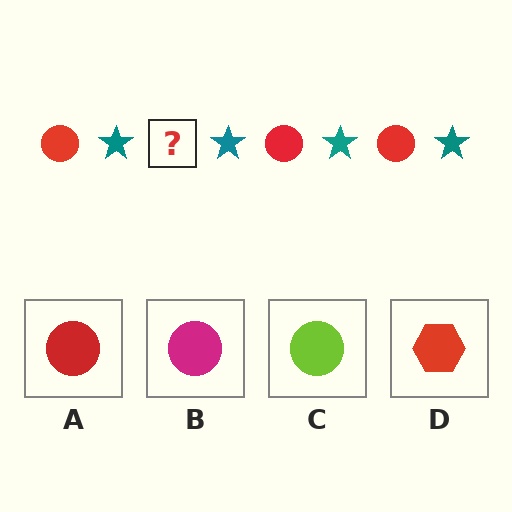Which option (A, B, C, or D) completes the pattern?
A.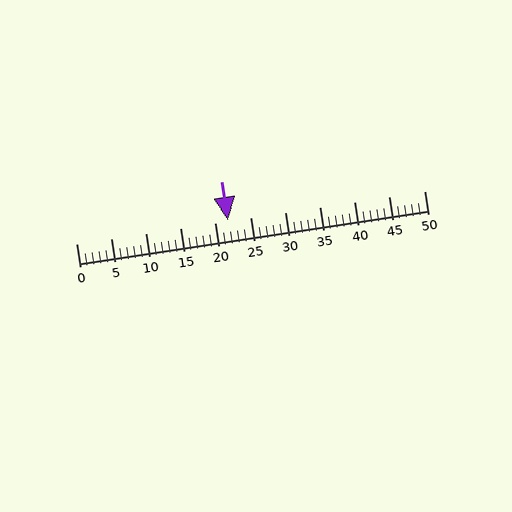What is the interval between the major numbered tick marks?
The major tick marks are spaced 5 units apart.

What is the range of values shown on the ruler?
The ruler shows values from 0 to 50.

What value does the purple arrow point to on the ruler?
The purple arrow points to approximately 22.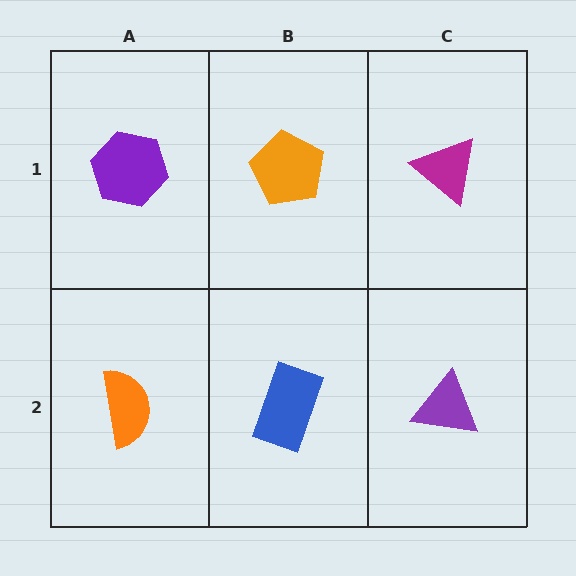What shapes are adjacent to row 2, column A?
A purple hexagon (row 1, column A), a blue rectangle (row 2, column B).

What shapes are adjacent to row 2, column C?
A magenta triangle (row 1, column C), a blue rectangle (row 2, column B).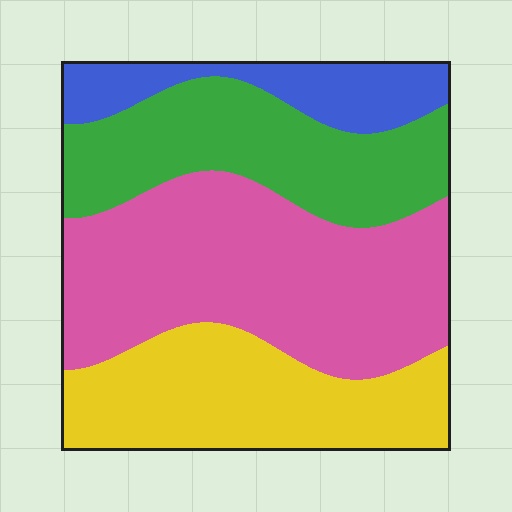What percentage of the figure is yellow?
Yellow takes up about one quarter (1/4) of the figure.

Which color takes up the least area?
Blue, at roughly 10%.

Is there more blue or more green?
Green.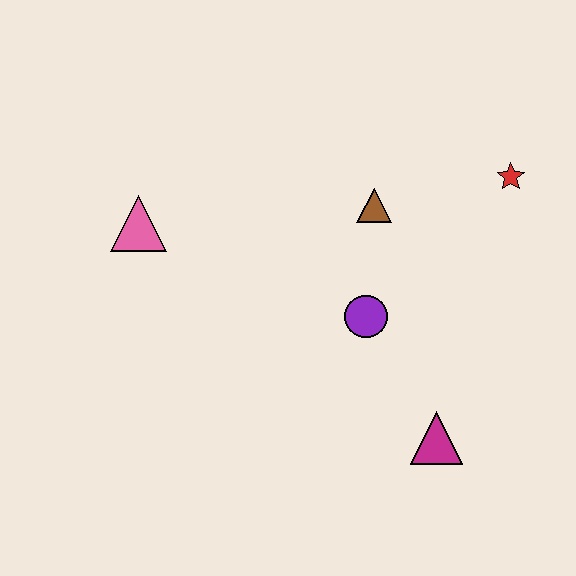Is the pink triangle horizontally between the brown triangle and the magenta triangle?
No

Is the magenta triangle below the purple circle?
Yes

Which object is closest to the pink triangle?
The brown triangle is closest to the pink triangle.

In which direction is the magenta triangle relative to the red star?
The magenta triangle is below the red star.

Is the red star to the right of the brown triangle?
Yes